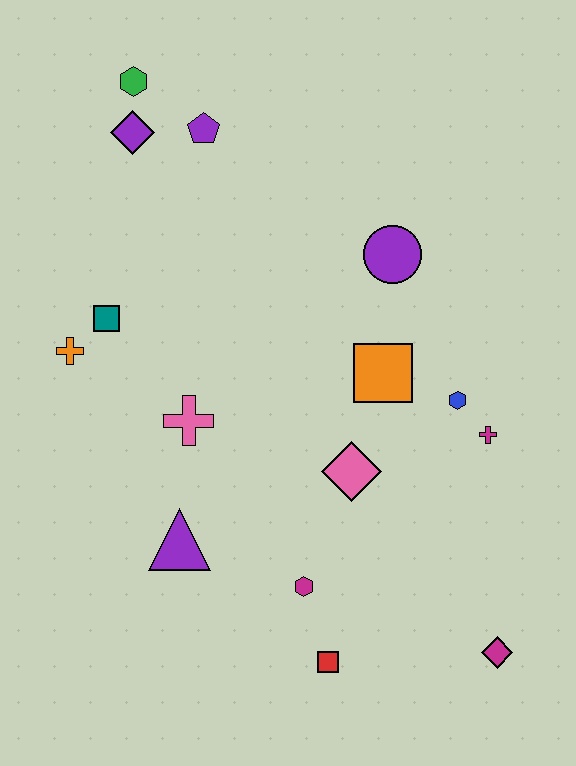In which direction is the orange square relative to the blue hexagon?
The orange square is to the left of the blue hexagon.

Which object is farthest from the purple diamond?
The magenta diamond is farthest from the purple diamond.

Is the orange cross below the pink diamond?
No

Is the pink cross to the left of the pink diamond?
Yes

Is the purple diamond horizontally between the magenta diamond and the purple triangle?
No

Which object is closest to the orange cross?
The teal square is closest to the orange cross.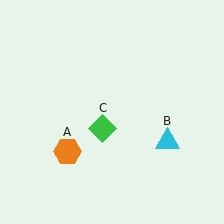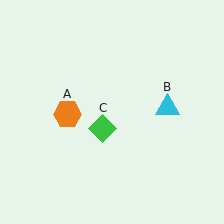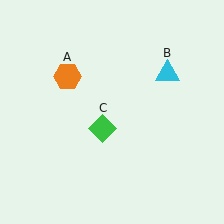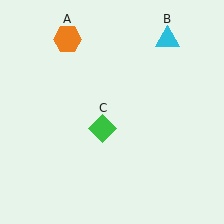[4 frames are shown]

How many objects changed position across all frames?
2 objects changed position: orange hexagon (object A), cyan triangle (object B).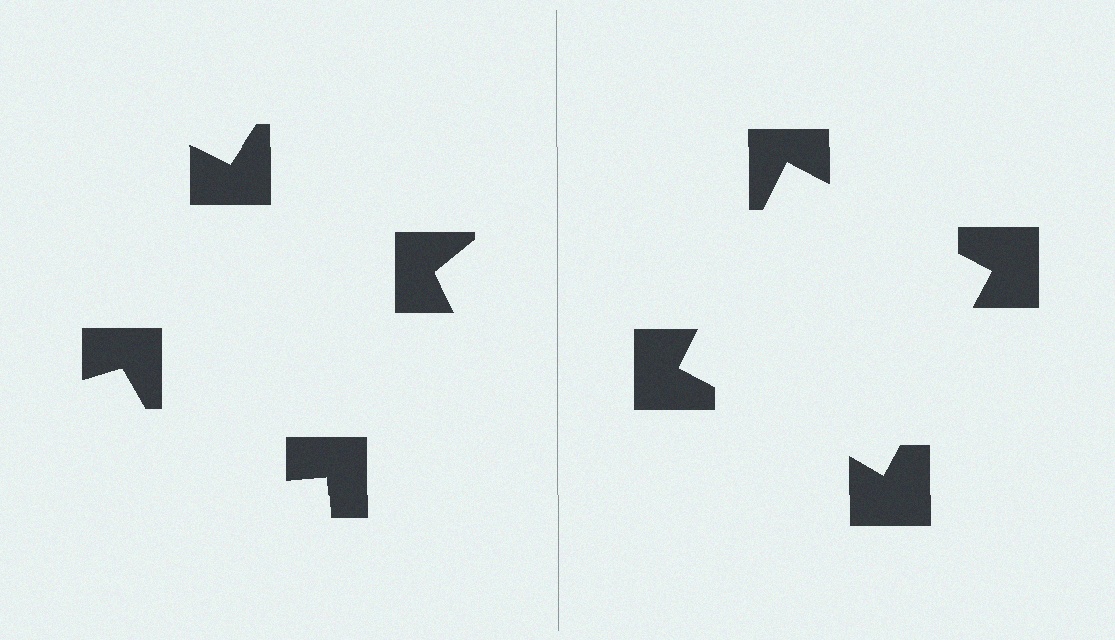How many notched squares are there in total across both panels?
8 — 4 on each side.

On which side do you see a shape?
An illusory square appears on the right side. On the left side the wedge cuts are rotated, so no coherent shape forms.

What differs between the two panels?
The notched squares are positioned identically on both sides; only the wedge orientations differ. On the right they align to a square; on the left they are misaligned.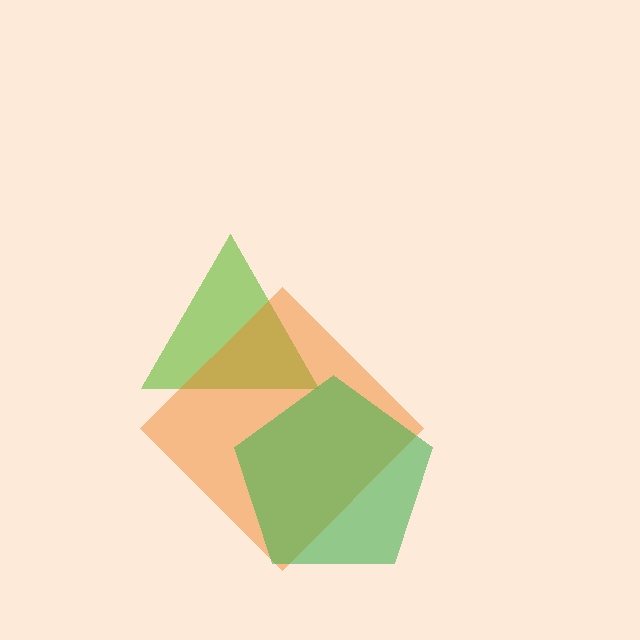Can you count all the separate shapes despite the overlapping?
Yes, there are 3 separate shapes.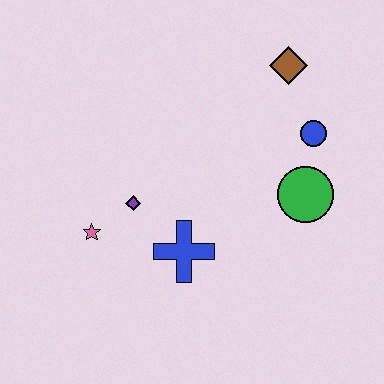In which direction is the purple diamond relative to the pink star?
The purple diamond is to the right of the pink star.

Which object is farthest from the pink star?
The brown diamond is farthest from the pink star.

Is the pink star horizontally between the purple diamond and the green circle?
No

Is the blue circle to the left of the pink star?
No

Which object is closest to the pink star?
The purple diamond is closest to the pink star.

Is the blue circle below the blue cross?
No